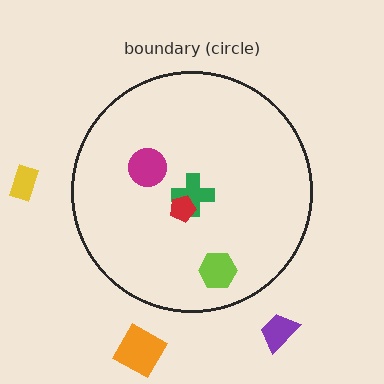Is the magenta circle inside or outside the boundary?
Inside.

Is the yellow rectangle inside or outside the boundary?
Outside.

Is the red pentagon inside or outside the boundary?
Inside.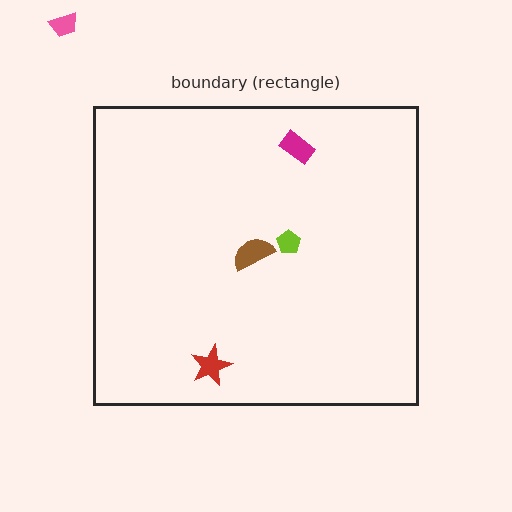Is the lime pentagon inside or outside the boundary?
Inside.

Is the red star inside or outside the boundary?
Inside.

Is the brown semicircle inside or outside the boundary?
Inside.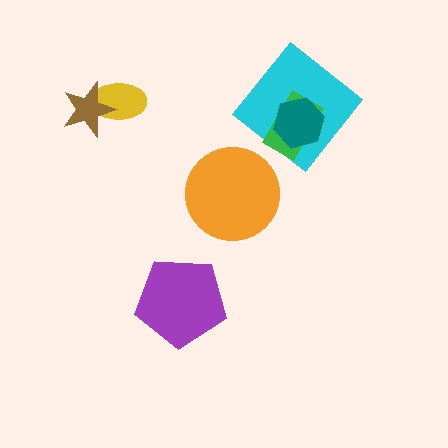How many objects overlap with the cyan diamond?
2 objects overlap with the cyan diamond.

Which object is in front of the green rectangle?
The teal hexagon is in front of the green rectangle.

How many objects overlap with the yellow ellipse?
1 object overlaps with the yellow ellipse.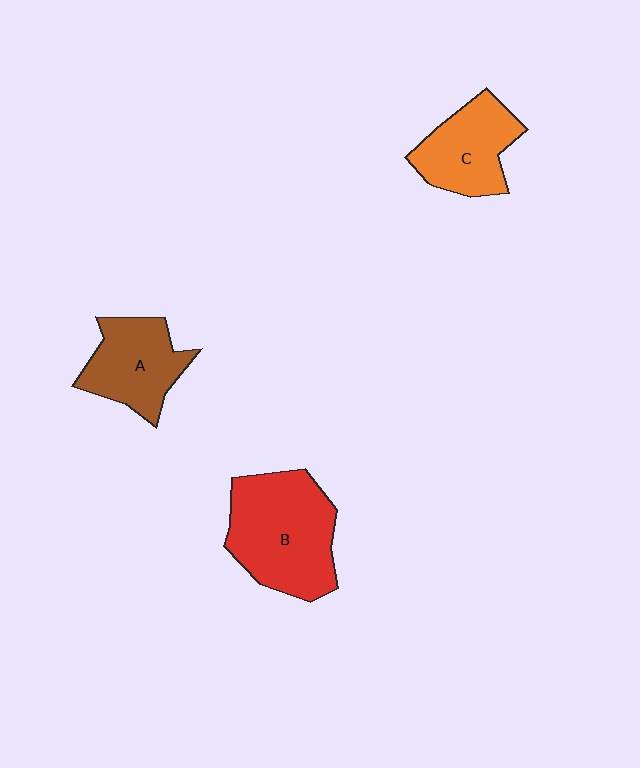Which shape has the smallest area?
Shape C (orange).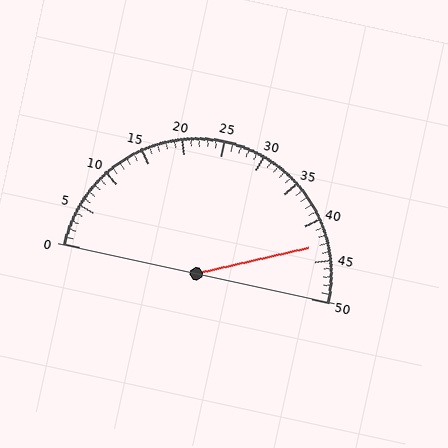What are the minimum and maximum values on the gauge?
The gauge ranges from 0 to 50.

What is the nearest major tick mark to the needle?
The nearest major tick mark is 45.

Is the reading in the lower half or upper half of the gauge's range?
The reading is in the upper half of the range (0 to 50).